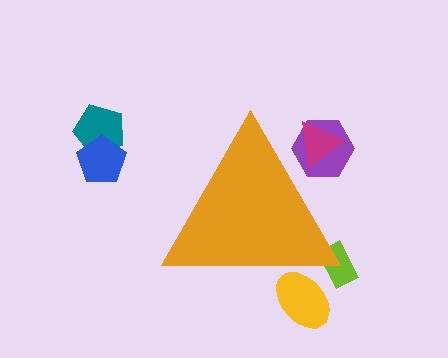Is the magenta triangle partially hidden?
Yes, the magenta triangle is partially hidden behind the orange triangle.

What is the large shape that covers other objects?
An orange triangle.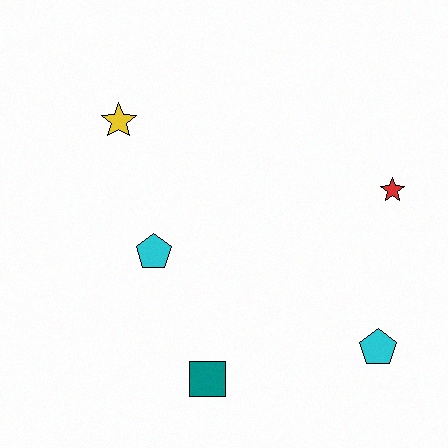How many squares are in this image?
There is 1 square.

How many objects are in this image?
There are 5 objects.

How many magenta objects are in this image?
There are no magenta objects.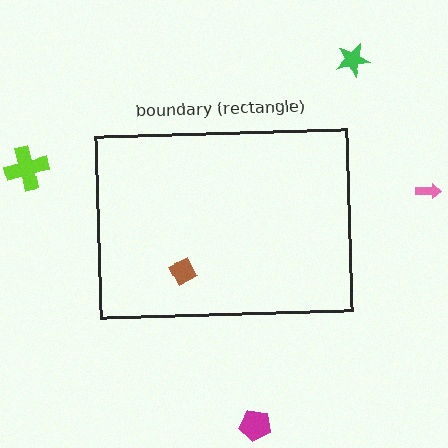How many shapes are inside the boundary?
1 inside, 4 outside.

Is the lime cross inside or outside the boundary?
Outside.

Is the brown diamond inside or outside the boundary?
Inside.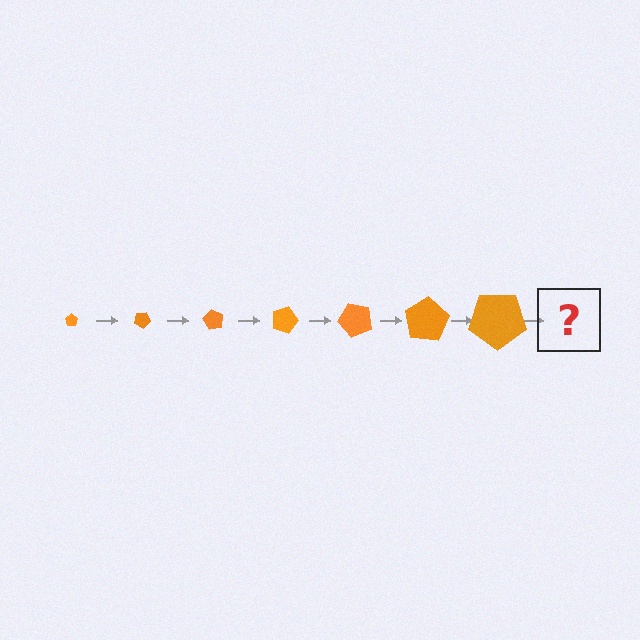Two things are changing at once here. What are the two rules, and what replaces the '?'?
The two rules are that the pentagon grows larger each step and it rotates 30 degrees each step. The '?' should be a pentagon, larger than the previous one and rotated 210 degrees from the start.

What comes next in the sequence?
The next element should be a pentagon, larger than the previous one and rotated 210 degrees from the start.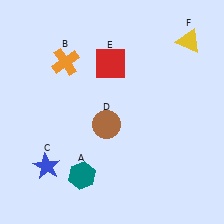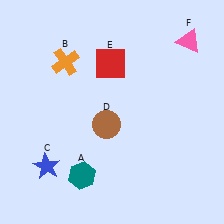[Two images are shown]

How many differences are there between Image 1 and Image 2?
There is 1 difference between the two images.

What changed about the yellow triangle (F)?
In Image 1, F is yellow. In Image 2, it changed to pink.